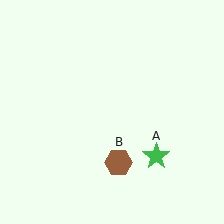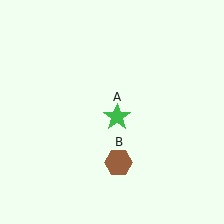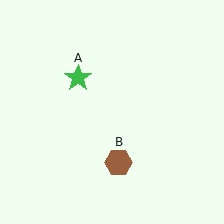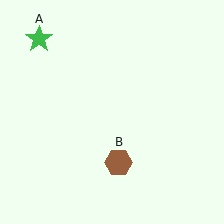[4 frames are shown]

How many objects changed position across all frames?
1 object changed position: green star (object A).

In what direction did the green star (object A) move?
The green star (object A) moved up and to the left.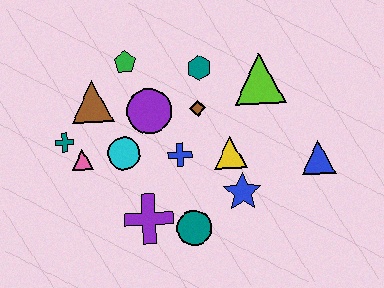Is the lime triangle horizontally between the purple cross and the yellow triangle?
No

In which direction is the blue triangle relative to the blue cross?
The blue triangle is to the right of the blue cross.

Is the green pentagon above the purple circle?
Yes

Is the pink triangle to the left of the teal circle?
Yes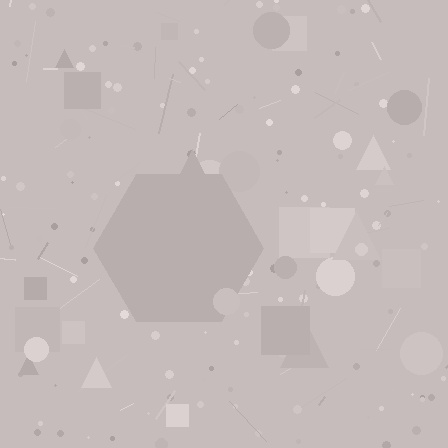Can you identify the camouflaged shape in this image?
The camouflaged shape is a hexagon.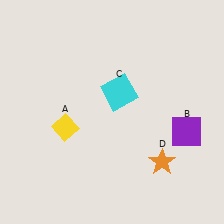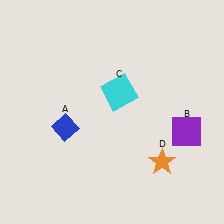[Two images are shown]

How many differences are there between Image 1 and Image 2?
There is 1 difference between the two images.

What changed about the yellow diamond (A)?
In Image 1, A is yellow. In Image 2, it changed to blue.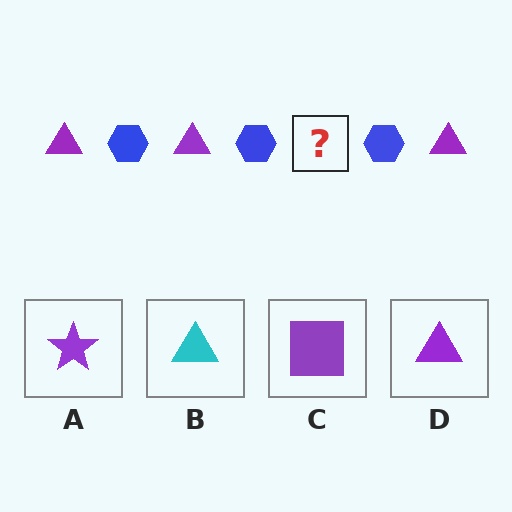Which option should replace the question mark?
Option D.